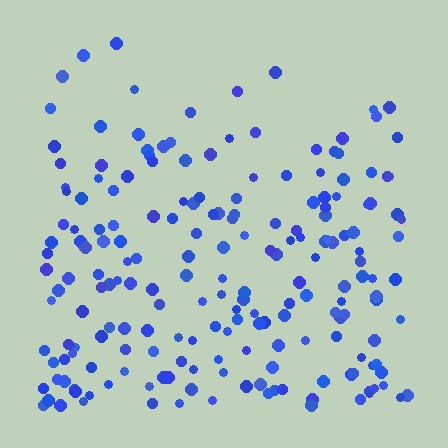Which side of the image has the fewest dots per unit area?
The top.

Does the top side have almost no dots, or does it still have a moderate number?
Still a moderate number, just noticeably fewer than the bottom.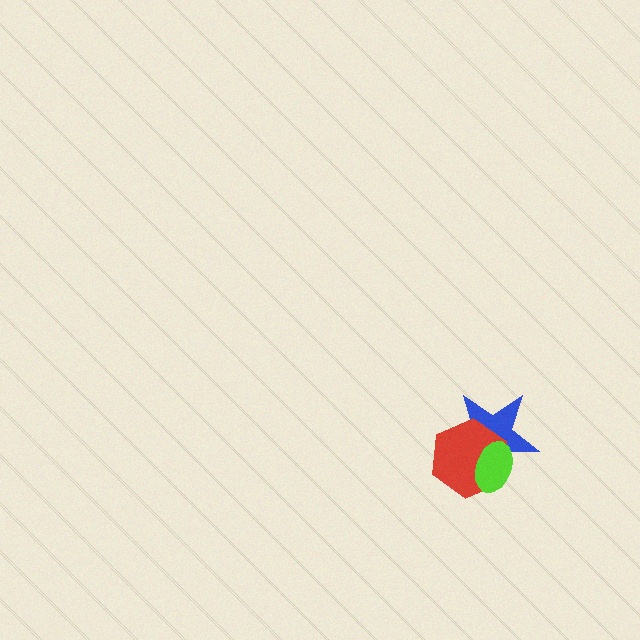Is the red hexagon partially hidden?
Yes, it is partially covered by another shape.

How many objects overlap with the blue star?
2 objects overlap with the blue star.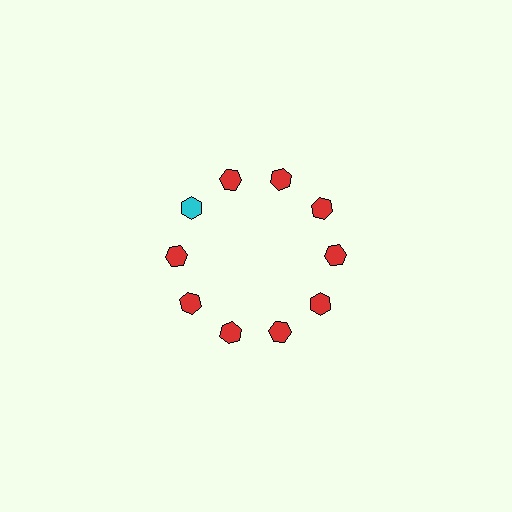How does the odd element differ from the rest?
It has a different color: cyan instead of red.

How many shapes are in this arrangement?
There are 10 shapes arranged in a ring pattern.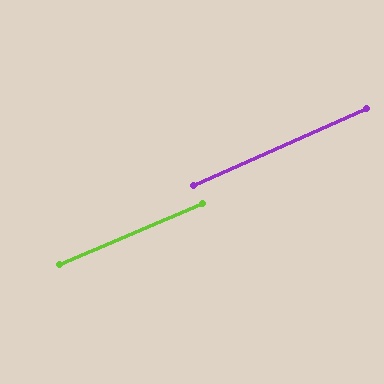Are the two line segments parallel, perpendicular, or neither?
Parallel — their directions differ by only 0.9°.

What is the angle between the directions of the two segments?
Approximately 1 degree.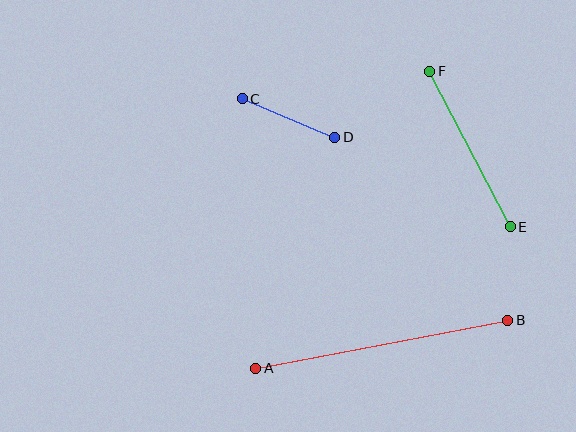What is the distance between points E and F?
The distance is approximately 175 pixels.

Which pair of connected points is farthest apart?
Points A and B are farthest apart.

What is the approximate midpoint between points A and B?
The midpoint is at approximately (382, 344) pixels.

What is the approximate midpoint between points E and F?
The midpoint is at approximately (470, 149) pixels.